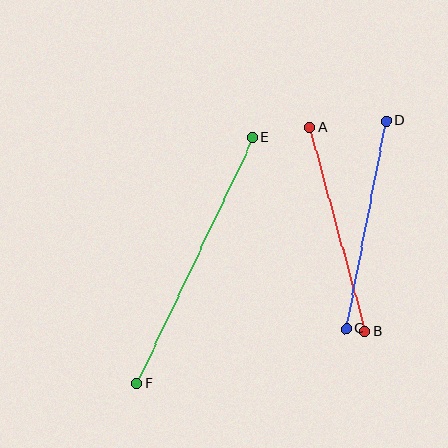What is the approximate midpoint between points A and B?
The midpoint is at approximately (337, 229) pixels.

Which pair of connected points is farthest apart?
Points E and F are farthest apart.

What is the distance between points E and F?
The distance is approximately 271 pixels.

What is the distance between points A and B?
The distance is approximately 212 pixels.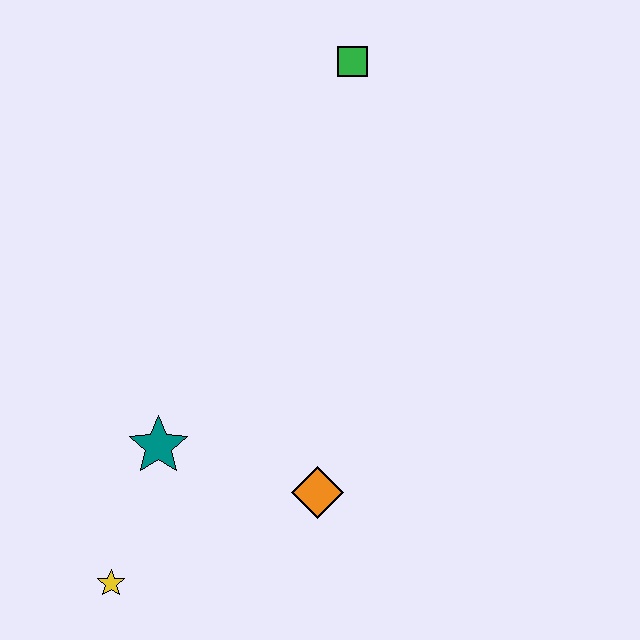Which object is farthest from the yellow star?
The green square is farthest from the yellow star.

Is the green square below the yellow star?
No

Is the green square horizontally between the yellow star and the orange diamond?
No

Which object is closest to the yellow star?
The teal star is closest to the yellow star.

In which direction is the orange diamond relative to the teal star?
The orange diamond is to the right of the teal star.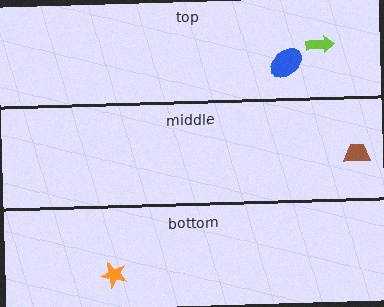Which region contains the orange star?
The bottom region.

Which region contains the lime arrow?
The top region.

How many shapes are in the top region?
2.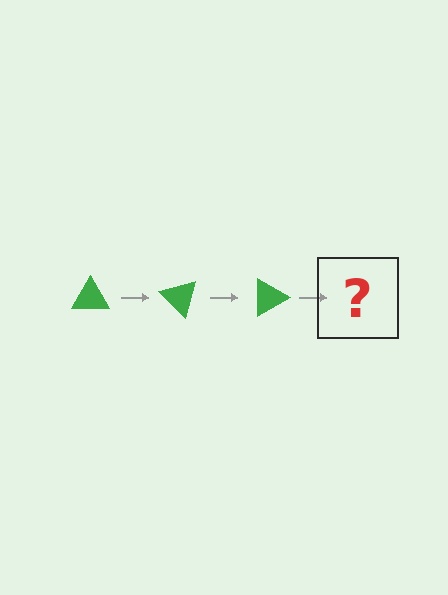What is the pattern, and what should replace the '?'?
The pattern is that the triangle rotates 45 degrees each step. The '?' should be a green triangle rotated 135 degrees.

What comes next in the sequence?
The next element should be a green triangle rotated 135 degrees.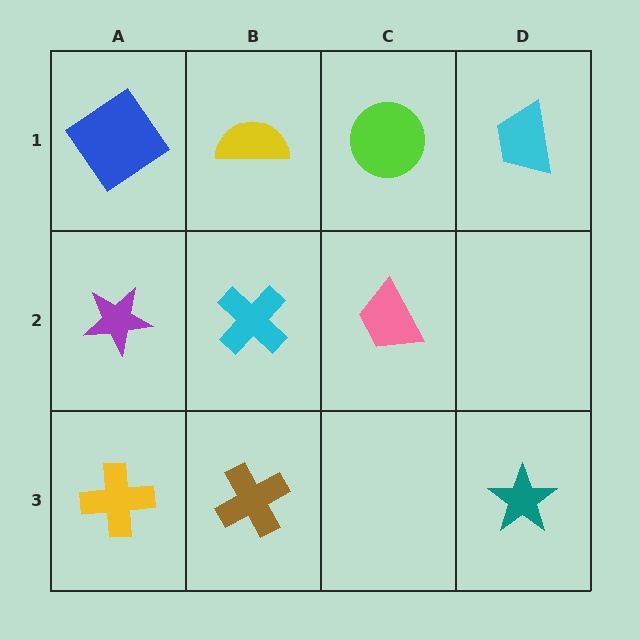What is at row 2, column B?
A cyan cross.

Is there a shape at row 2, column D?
No, that cell is empty.